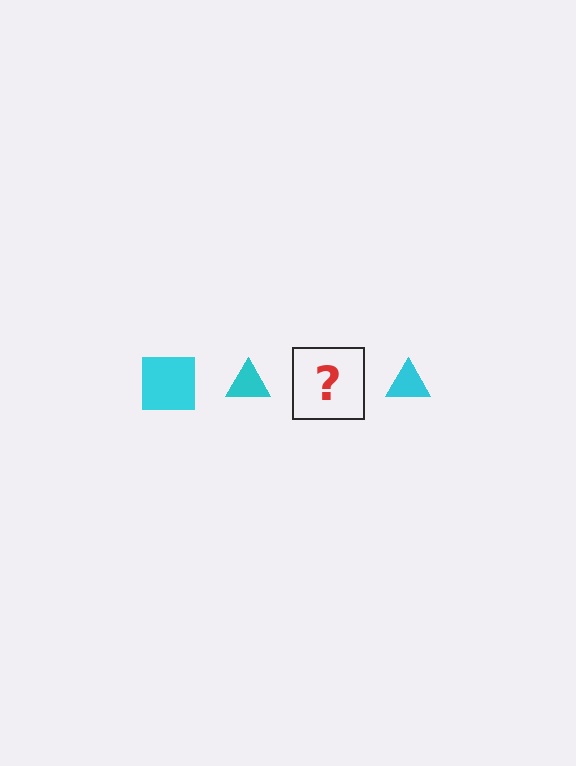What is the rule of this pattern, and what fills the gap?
The rule is that the pattern cycles through square, triangle shapes in cyan. The gap should be filled with a cyan square.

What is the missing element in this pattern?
The missing element is a cyan square.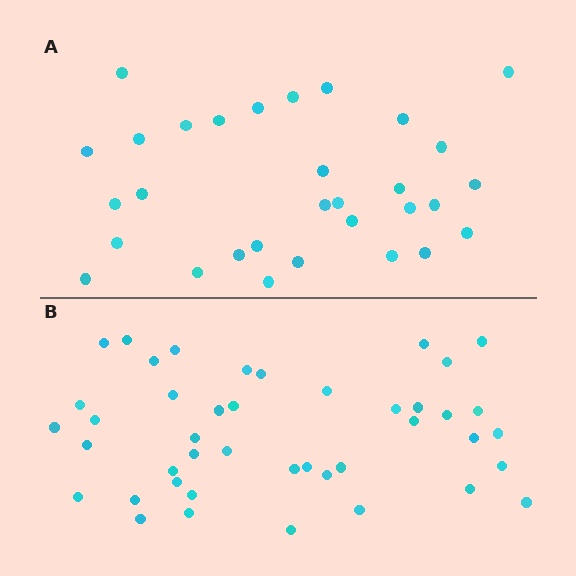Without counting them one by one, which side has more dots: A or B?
Region B (the bottom region) has more dots.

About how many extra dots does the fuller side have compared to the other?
Region B has roughly 12 or so more dots than region A.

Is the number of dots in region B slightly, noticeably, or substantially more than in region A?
Region B has noticeably more, but not dramatically so. The ratio is roughly 1.4 to 1.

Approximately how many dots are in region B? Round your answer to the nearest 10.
About 40 dots. (The exact count is 43, which rounds to 40.)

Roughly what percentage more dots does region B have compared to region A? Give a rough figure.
About 40% more.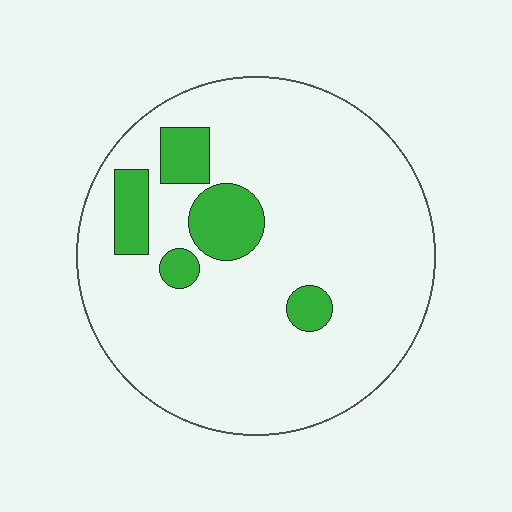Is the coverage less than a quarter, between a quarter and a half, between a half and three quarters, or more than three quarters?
Less than a quarter.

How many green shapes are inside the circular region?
5.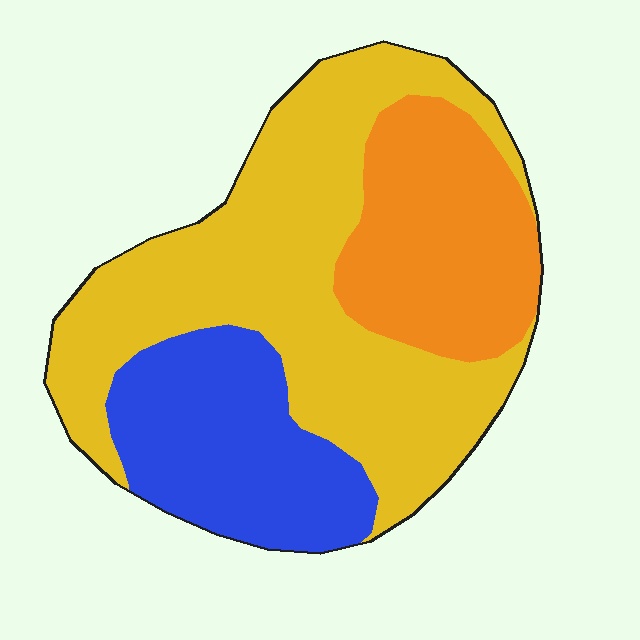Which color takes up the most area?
Yellow, at roughly 50%.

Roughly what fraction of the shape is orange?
Orange takes up less than a quarter of the shape.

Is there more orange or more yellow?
Yellow.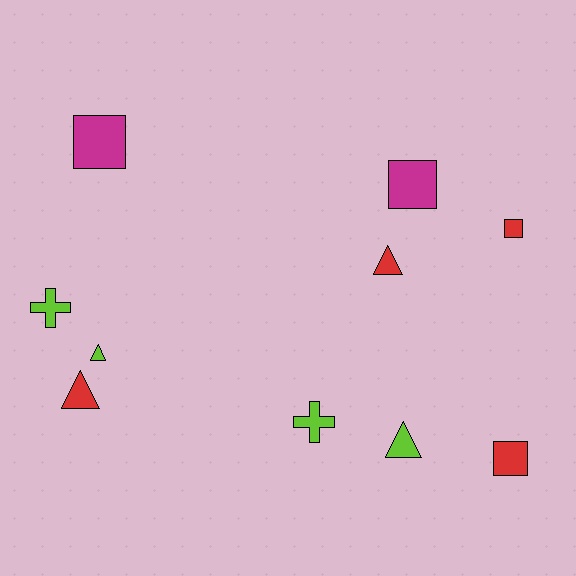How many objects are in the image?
There are 10 objects.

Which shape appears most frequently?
Triangle, with 4 objects.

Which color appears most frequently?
Red, with 4 objects.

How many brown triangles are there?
There are no brown triangles.